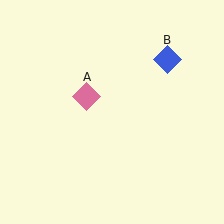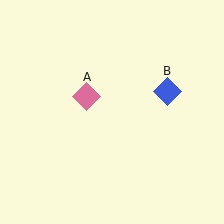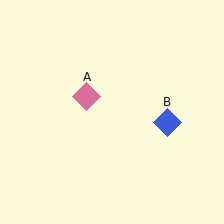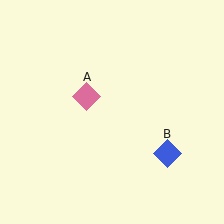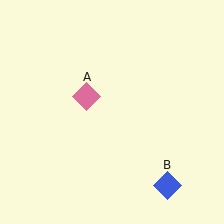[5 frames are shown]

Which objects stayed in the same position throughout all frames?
Pink diamond (object A) remained stationary.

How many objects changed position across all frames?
1 object changed position: blue diamond (object B).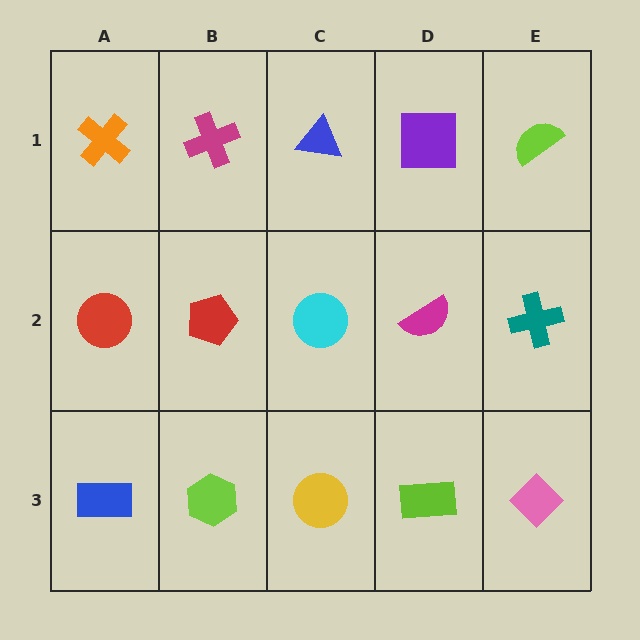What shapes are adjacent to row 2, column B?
A magenta cross (row 1, column B), a lime hexagon (row 3, column B), a red circle (row 2, column A), a cyan circle (row 2, column C).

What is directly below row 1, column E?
A teal cross.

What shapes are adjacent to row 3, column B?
A red pentagon (row 2, column B), a blue rectangle (row 3, column A), a yellow circle (row 3, column C).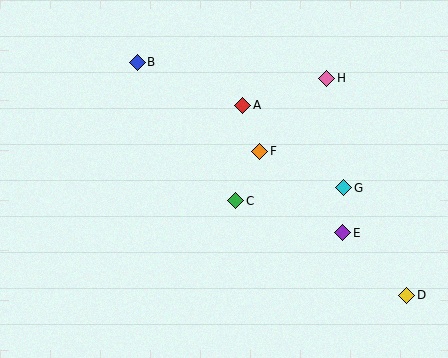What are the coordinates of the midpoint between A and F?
The midpoint between A and F is at (251, 128).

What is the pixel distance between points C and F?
The distance between C and F is 55 pixels.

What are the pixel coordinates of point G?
Point G is at (344, 188).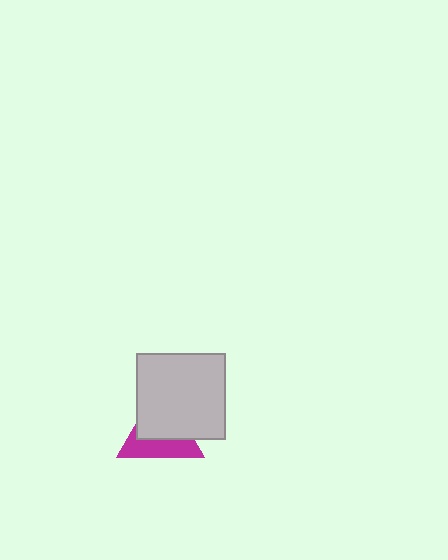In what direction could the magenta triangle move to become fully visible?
The magenta triangle could move toward the lower-left. That would shift it out from behind the light gray rectangle entirely.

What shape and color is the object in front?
The object in front is a light gray rectangle.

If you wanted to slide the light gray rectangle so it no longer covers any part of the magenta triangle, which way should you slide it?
Slide it toward the upper-right — that is the most direct way to separate the two shapes.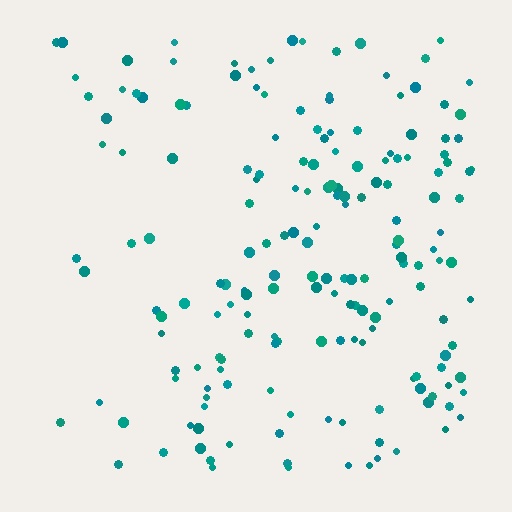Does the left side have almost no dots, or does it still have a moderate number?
Still a moderate number, just noticeably fewer than the right.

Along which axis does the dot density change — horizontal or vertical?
Horizontal.